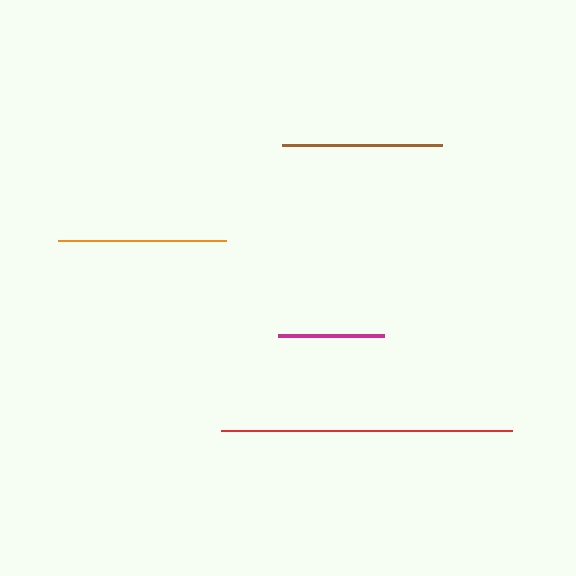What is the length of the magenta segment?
The magenta segment is approximately 106 pixels long.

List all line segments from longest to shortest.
From longest to shortest: red, orange, brown, magenta.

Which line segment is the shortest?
The magenta line is the shortest at approximately 106 pixels.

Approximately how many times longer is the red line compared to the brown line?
The red line is approximately 1.8 times the length of the brown line.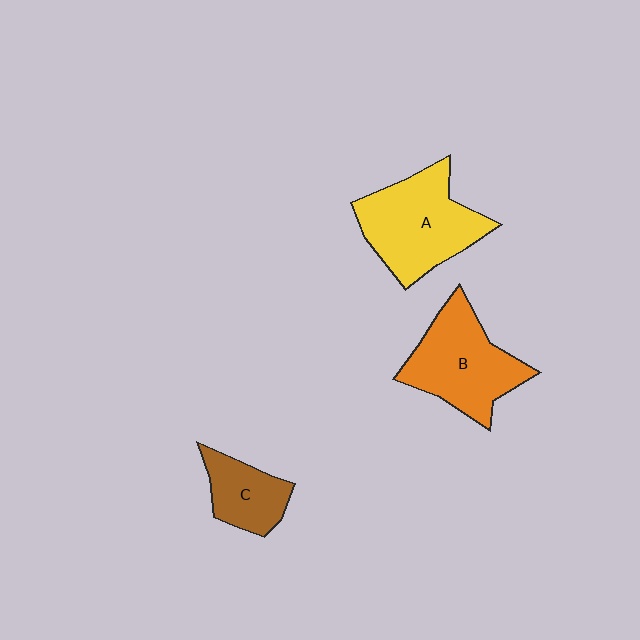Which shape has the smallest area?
Shape C (brown).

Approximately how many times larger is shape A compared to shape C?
Approximately 1.9 times.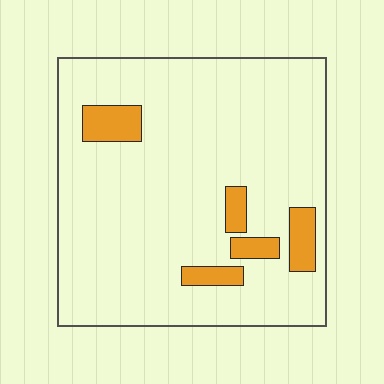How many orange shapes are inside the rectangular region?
5.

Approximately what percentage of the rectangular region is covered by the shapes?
Approximately 10%.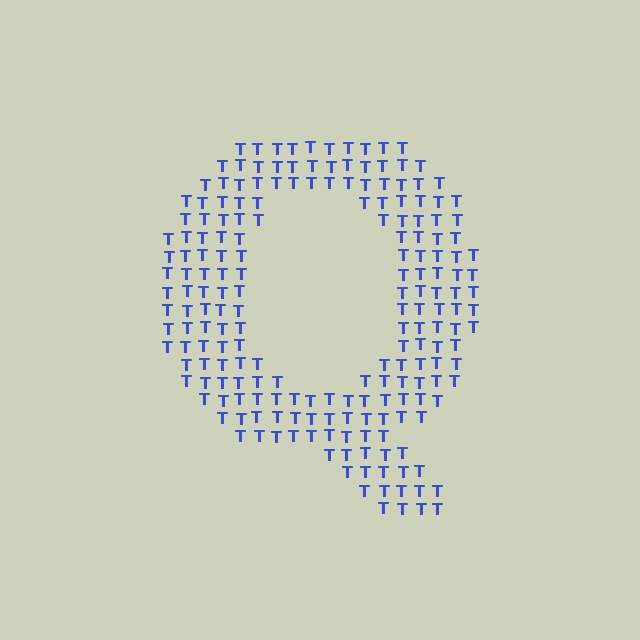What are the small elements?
The small elements are letter T's.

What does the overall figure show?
The overall figure shows the letter Q.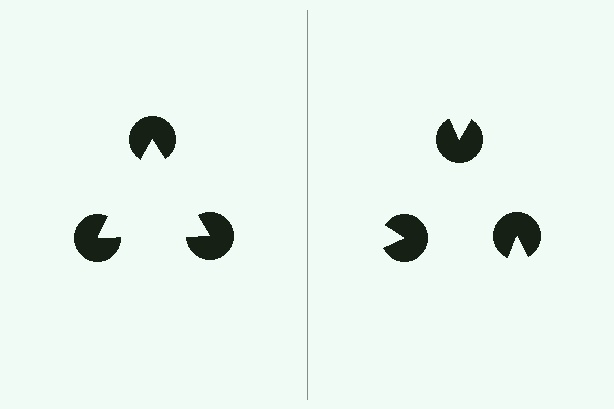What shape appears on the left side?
An illusory triangle.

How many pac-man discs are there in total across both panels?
6 — 3 on each side.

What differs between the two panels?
The pac-man discs are positioned identically on both sides; only the wedge orientations differ. On the left they align to a triangle; on the right they are misaligned.